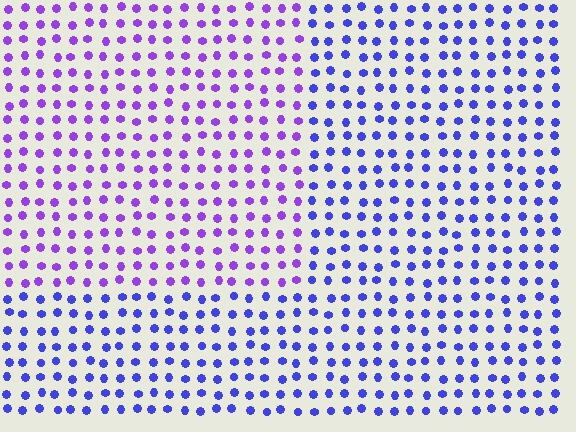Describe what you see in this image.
The image is filled with small blue elements in a uniform arrangement. A rectangle-shaped region is visible where the elements are tinted to a slightly different hue, forming a subtle color boundary.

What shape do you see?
I see a rectangle.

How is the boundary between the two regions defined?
The boundary is defined purely by a slight shift in hue (about 34 degrees). Spacing, size, and orientation are identical on both sides.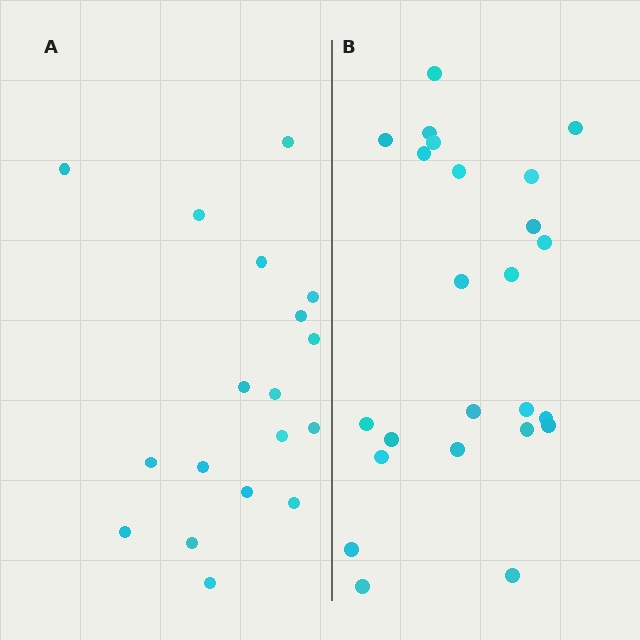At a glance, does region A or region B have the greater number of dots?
Region B (the right region) has more dots.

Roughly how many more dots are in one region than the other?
Region B has about 6 more dots than region A.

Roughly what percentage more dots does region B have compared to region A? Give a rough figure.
About 35% more.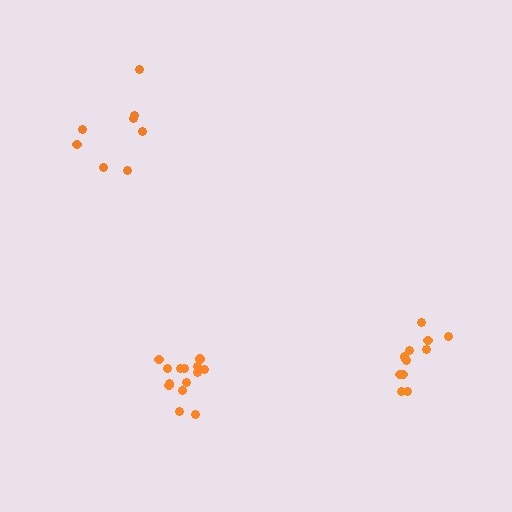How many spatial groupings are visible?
There are 3 spatial groupings.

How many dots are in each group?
Group 1: 14 dots, Group 2: 12 dots, Group 3: 8 dots (34 total).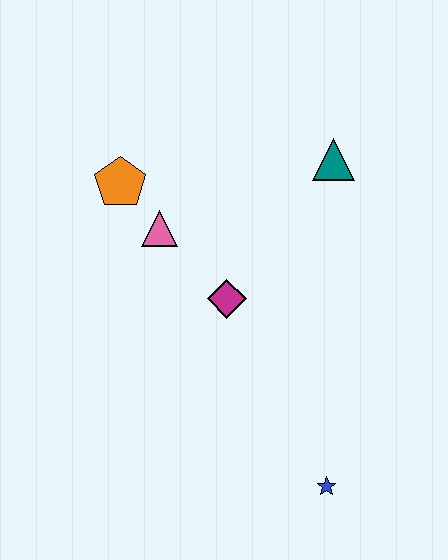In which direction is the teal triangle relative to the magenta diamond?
The teal triangle is above the magenta diamond.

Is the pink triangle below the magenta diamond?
No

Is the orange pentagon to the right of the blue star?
No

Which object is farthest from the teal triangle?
The blue star is farthest from the teal triangle.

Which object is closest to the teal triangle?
The magenta diamond is closest to the teal triangle.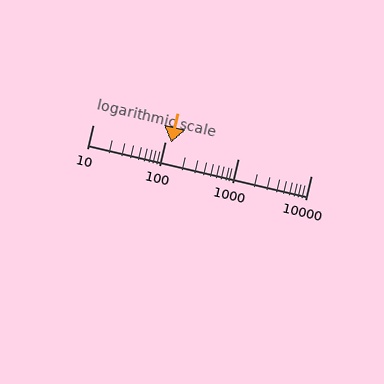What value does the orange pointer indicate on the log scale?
The pointer indicates approximately 120.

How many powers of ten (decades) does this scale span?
The scale spans 3 decades, from 10 to 10000.